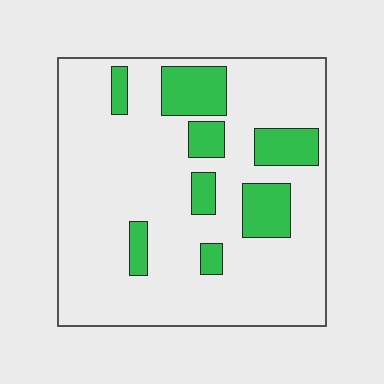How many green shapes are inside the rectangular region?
8.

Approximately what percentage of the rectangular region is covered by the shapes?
Approximately 20%.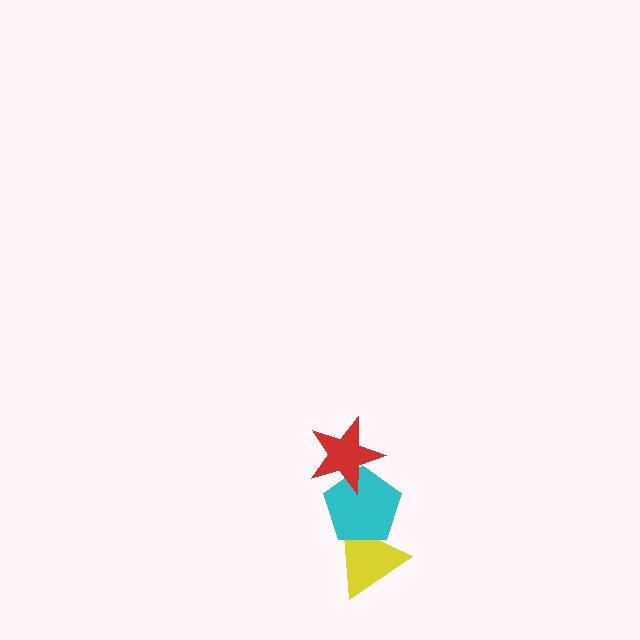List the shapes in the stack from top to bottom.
From top to bottom: the red star, the cyan pentagon, the yellow triangle.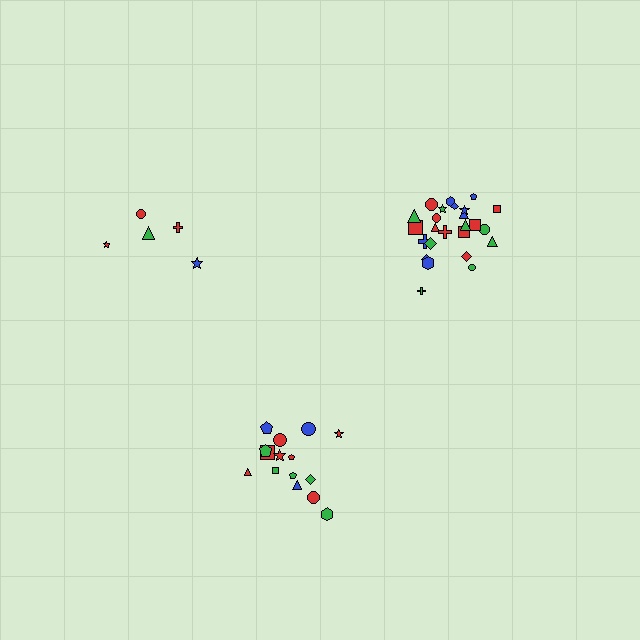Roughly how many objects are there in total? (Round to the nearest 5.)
Roughly 45 objects in total.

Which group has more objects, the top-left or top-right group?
The top-right group.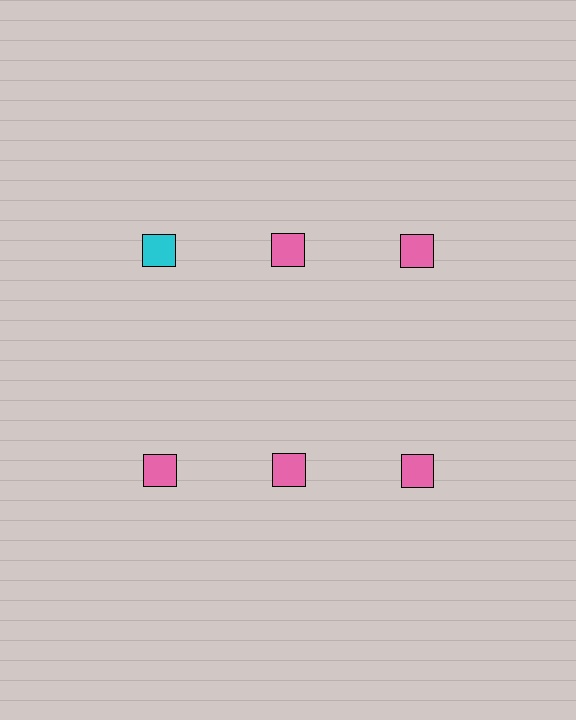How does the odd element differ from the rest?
It has a different color: cyan instead of pink.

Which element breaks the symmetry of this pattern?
The cyan square in the top row, leftmost column breaks the symmetry. All other shapes are pink squares.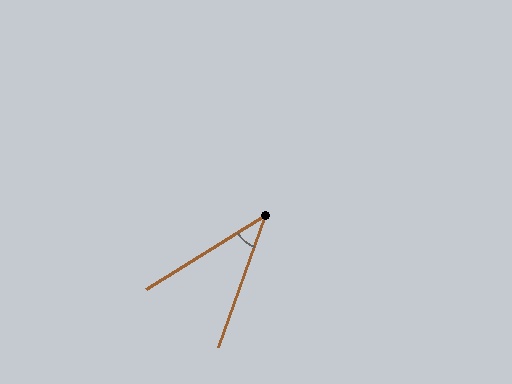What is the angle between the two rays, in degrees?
Approximately 38 degrees.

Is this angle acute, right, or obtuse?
It is acute.